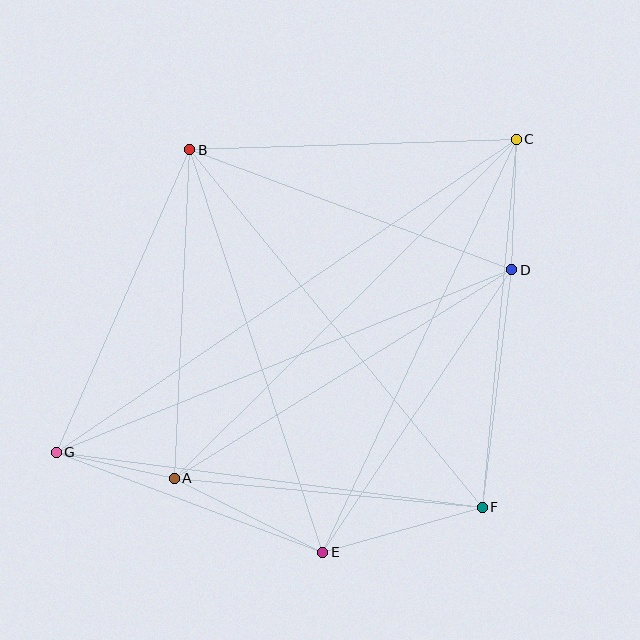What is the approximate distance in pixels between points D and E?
The distance between D and E is approximately 340 pixels.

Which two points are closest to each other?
Points A and G are closest to each other.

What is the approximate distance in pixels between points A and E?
The distance between A and E is approximately 166 pixels.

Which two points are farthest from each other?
Points C and G are farthest from each other.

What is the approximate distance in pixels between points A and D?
The distance between A and D is approximately 397 pixels.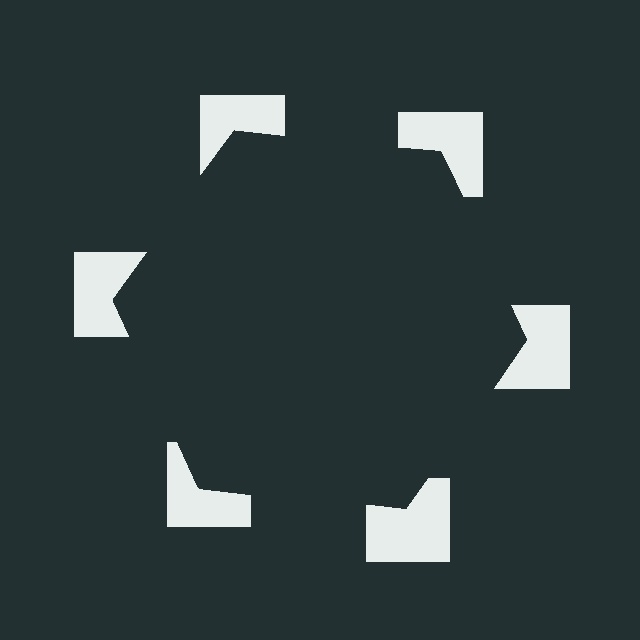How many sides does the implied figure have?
6 sides.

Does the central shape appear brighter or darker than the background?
It typically appears slightly darker than the background, even though no actual brightness change is drawn.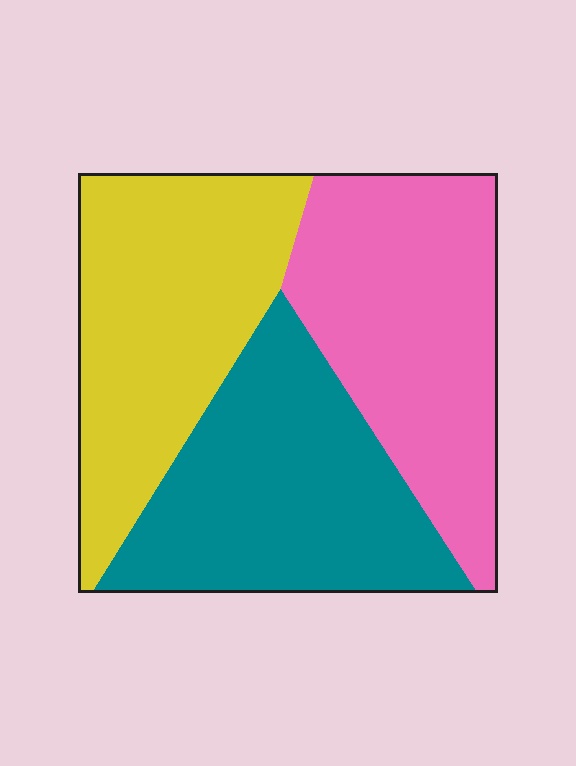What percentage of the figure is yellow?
Yellow takes up about one third (1/3) of the figure.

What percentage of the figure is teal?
Teal covers roughly 35% of the figure.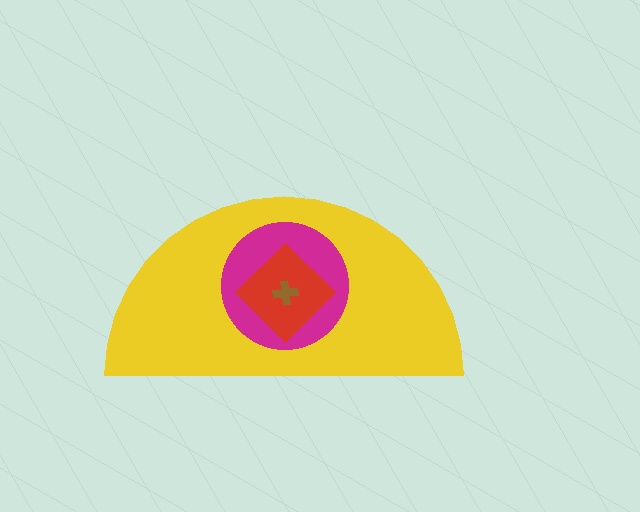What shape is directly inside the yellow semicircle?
The magenta circle.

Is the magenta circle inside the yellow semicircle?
Yes.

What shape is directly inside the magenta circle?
The red diamond.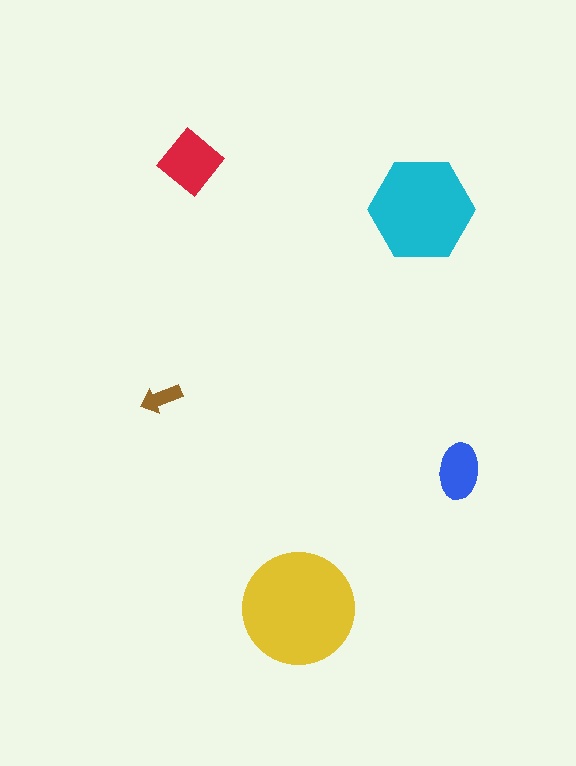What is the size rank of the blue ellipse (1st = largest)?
4th.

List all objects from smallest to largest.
The brown arrow, the blue ellipse, the red diamond, the cyan hexagon, the yellow circle.